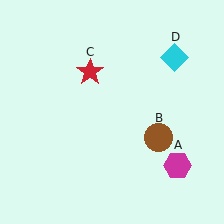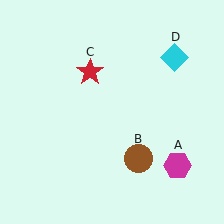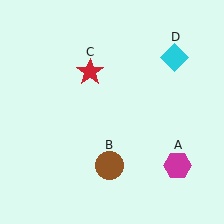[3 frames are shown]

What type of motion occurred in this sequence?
The brown circle (object B) rotated clockwise around the center of the scene.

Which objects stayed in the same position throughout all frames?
Magenta hexagon (object A) and red star (object C) and cyan diamond (object D) remained stationary.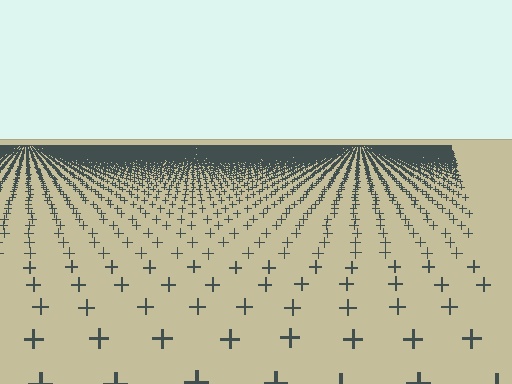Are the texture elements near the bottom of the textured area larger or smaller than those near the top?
Larger. Near the bottom, elements are closer to the viewer and appear at a bigger on-screen size.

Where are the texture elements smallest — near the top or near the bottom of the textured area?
Near the top.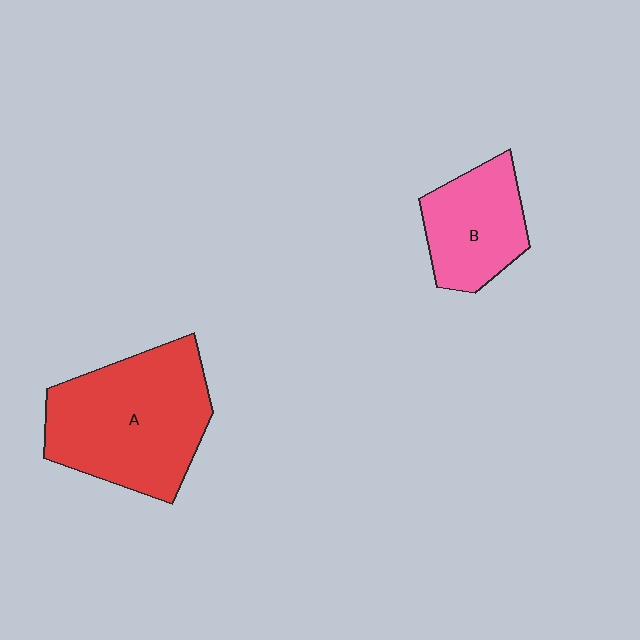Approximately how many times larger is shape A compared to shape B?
Approximately 1.8 times.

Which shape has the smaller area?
Shape B (pink).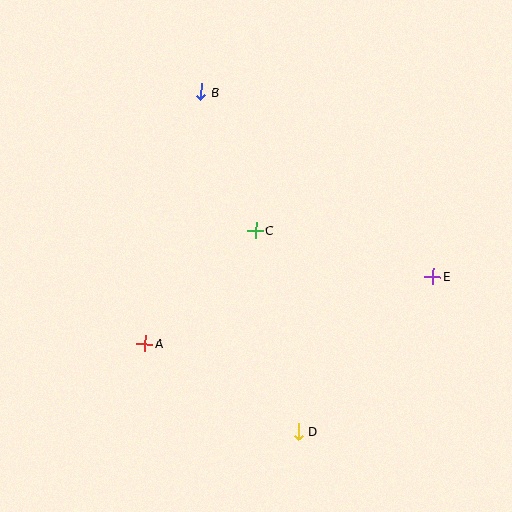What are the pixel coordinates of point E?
Point E is at (433, 276).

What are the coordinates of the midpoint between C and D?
The midpoint between C and D is at (277, 331).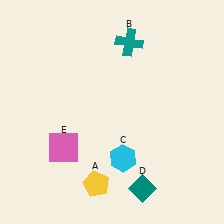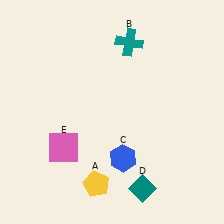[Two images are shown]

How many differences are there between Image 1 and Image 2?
There is 1 difference between the two images.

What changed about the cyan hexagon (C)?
In Image 1, C is cyan. In Image 2, it changed to blue.